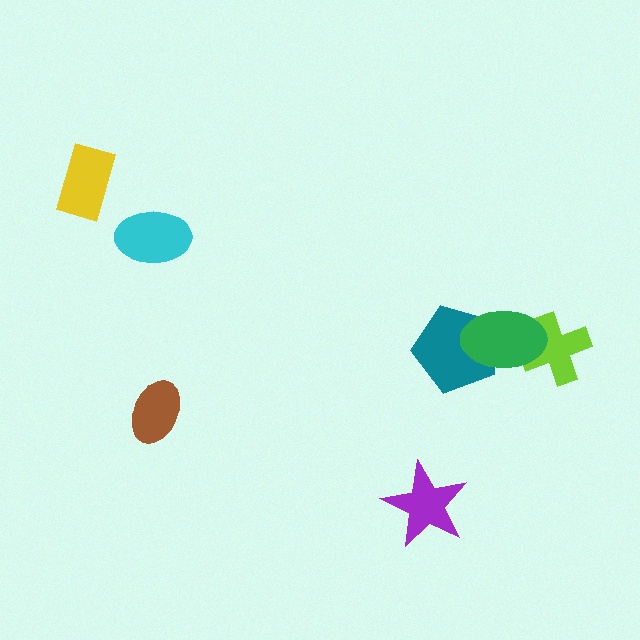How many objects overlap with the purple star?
0 objects overlap with the purple star.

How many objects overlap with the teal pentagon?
1 object overlaps with the teal pentagon.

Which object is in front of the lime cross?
The green ellipse is in front of the lime cross.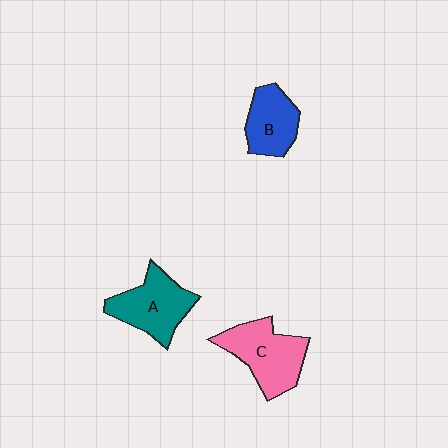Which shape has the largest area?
Shape C (pink).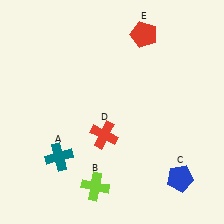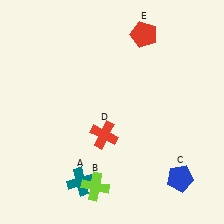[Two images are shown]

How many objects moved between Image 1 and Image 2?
1 object moved between the two images.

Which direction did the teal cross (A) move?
The teal cross (A) moved down.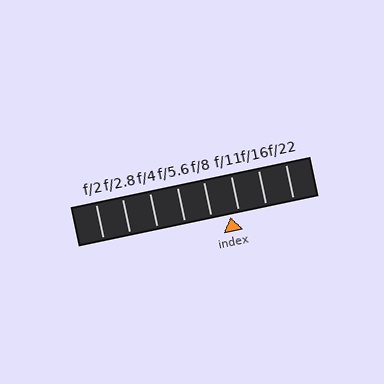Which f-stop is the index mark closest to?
The index mark is closest to f/11.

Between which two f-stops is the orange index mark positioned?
The index mark is between f/8 and f/11.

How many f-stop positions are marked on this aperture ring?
There are 8 f-stop positions marked.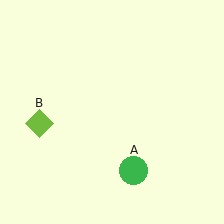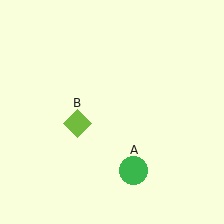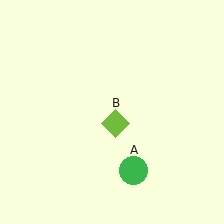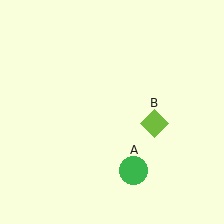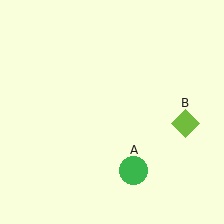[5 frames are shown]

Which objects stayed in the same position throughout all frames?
Green circle (object A) remained stationary.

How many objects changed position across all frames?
1 object changed position: lime diamond (object B).